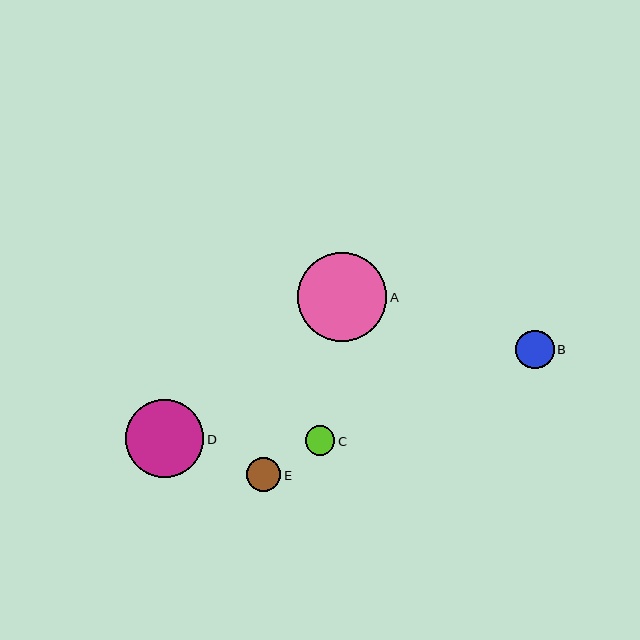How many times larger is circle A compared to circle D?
Circle A is approximately 1.1 times the size of circle D.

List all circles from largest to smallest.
From largest to smallest: A, D, B, E, C.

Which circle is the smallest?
Circle C is the smallest with a size of approximately 30 pixels.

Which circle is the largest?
Circle A is the largest with a size of approximately 89 pixels.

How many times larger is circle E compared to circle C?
Circle E is approximately 1.2 times the size of circle C.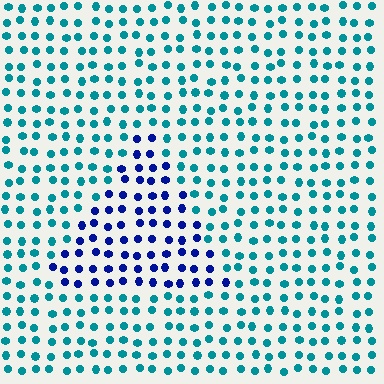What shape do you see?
I see a triangle.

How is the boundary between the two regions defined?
The boundary is defined purely by a slight shift in hue (about 51 degrees). Spacing, size, and orientation are identical on both sides.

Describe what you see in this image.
The image is filled with small teal elements in a uniform arrangement. A triangle-shaped region is visible where the elements are tinted to a slightly different hue, forming a subtle color boundary.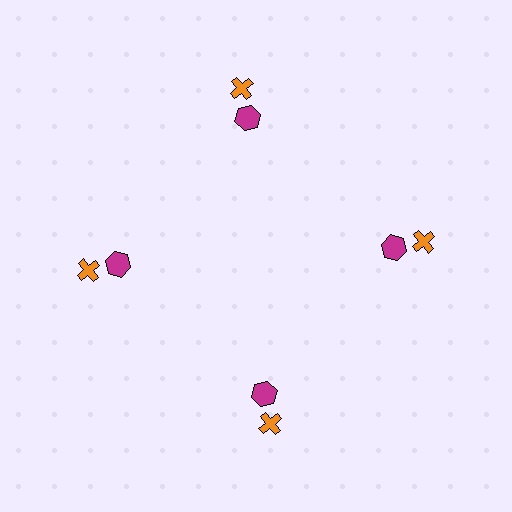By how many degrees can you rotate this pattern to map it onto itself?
The pattern maps onto itself every 90 degrees of rotation.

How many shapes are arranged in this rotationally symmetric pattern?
There are 8 shapes, arranged in 4 groups of 2.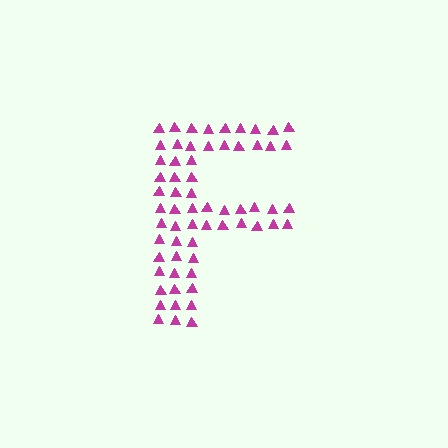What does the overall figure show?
The overall figure shows the letter F.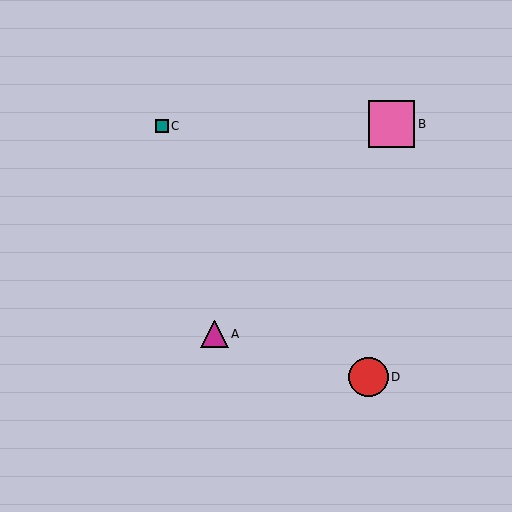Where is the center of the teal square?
The center of the teal square is at (162, 126).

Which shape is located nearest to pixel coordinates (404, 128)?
The pink square (labeled B) at (391, 124) is nearest to that location.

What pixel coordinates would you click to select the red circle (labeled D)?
Click at (369, 377) to select the red circle D.